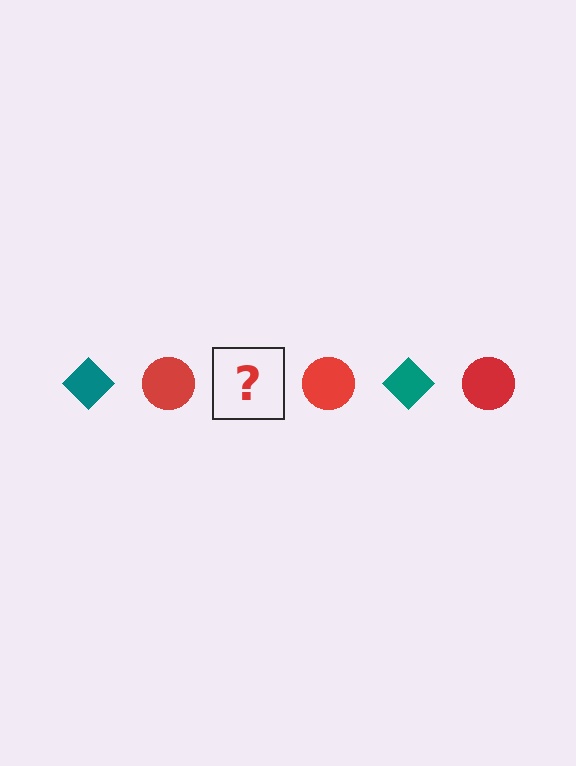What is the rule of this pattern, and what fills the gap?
The rule is that the pattern alternates between teal diamond and red circle. The gap should be filled with a teal diamond.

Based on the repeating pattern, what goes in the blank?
The blank should be a teal diamond.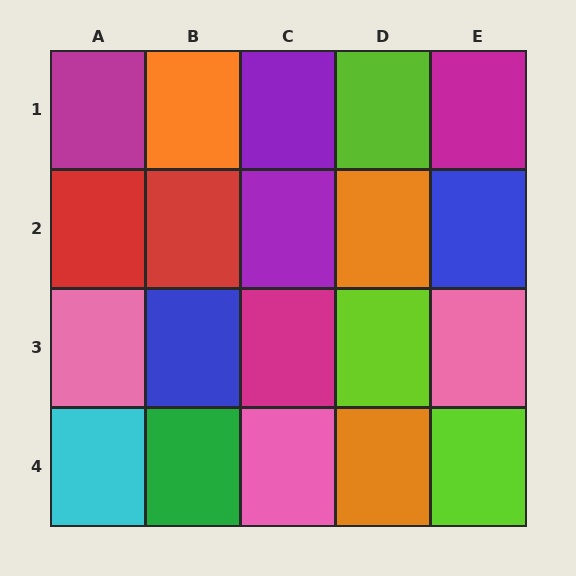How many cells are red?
2 cells are red.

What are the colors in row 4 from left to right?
Cyan, green, pink, orange, lime.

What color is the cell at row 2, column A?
Red.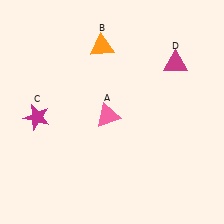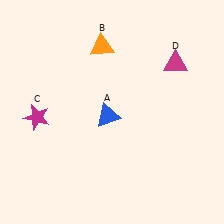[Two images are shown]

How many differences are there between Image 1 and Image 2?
There is 1 difference between the two images.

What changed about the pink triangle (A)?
In Image 1, A is pink. In Image 2, it changed to blue.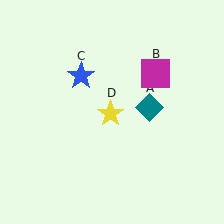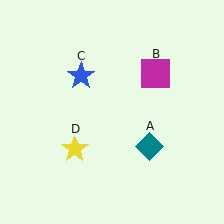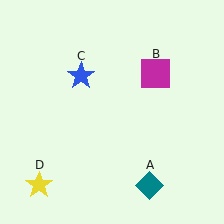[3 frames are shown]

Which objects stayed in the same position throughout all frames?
Magenta square (object B) and blue star (object C) remained stationary.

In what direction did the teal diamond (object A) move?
The teal diamond (object A) moved down.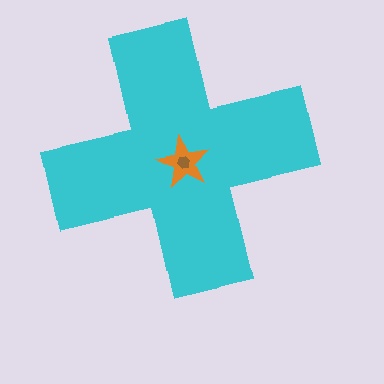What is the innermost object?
The brown hexagon.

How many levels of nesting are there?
3.